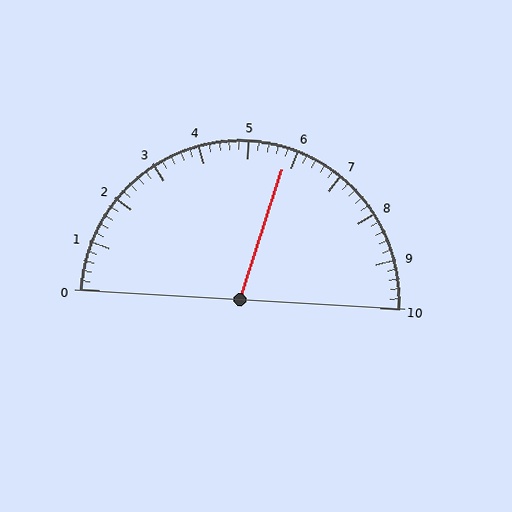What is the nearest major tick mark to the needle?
The nearest major tick mark is 6.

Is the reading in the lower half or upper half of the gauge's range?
The reading is in the upper half of the range (0 to 10).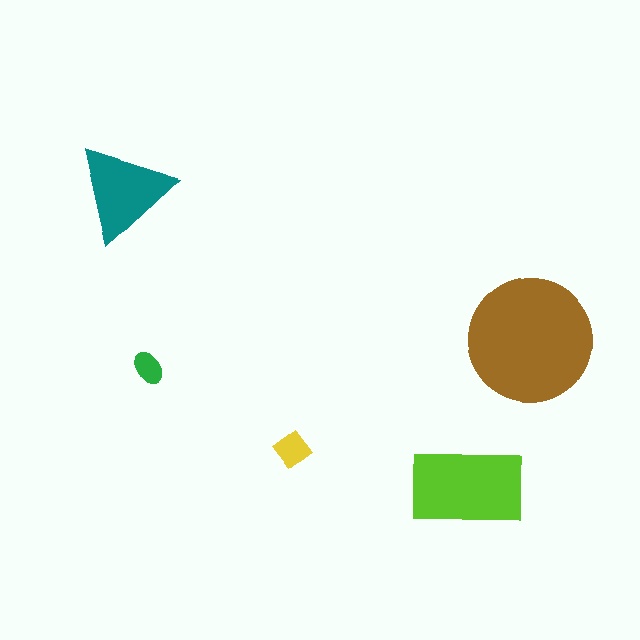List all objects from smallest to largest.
The green ellipse, the yellow diamond, the teal triangle, the lime rectangle, the brown circle.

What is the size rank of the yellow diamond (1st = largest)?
4th.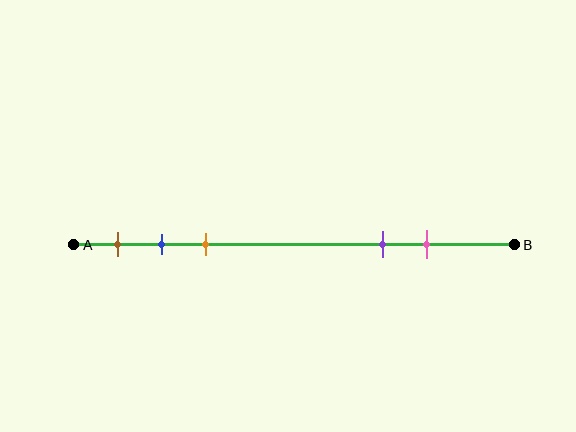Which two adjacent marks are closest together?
The blue and orange marks are the closest adjacent pair.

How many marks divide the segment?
There are 5 marks dividing the segment.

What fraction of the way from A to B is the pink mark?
The pink mark is approximately 80% (0.8) of the way from A to B.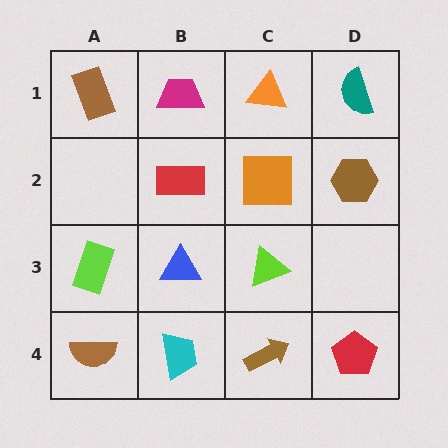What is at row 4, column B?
A cyan trapezoid.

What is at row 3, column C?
A lime triangle.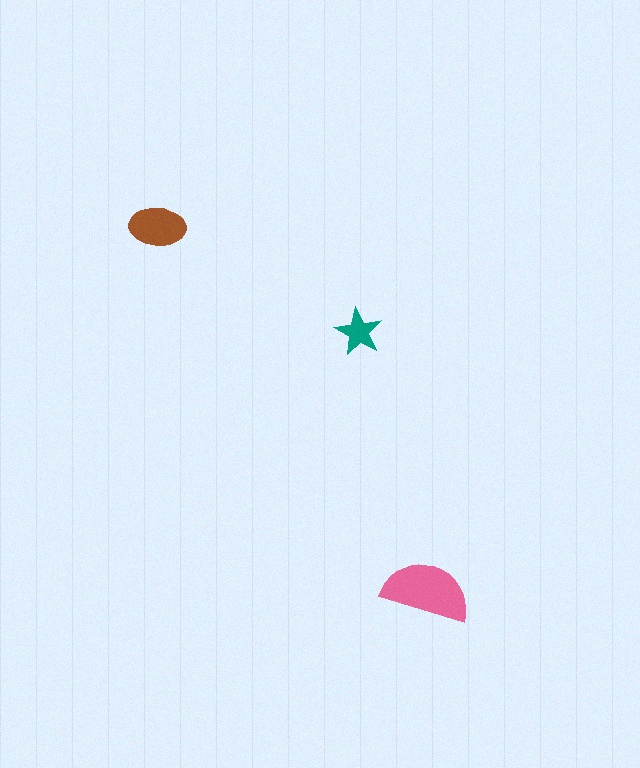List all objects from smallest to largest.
The teal star, the brown ellipse, the pink semicircle.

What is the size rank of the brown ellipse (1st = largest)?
2nd.